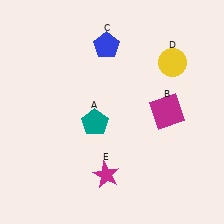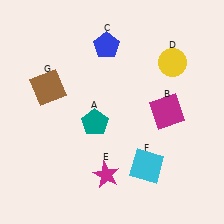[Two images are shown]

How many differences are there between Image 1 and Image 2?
There are 2 differences between the two images.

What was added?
A cyan square (F), a brown square (G) were added in Image 2.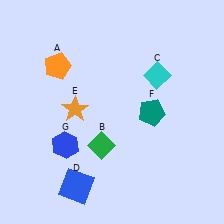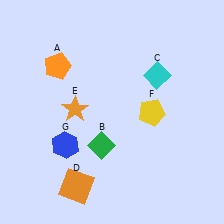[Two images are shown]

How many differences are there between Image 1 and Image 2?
There are 2 differences between the two images.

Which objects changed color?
D changed from blue to orange. F changed from teal to yellow.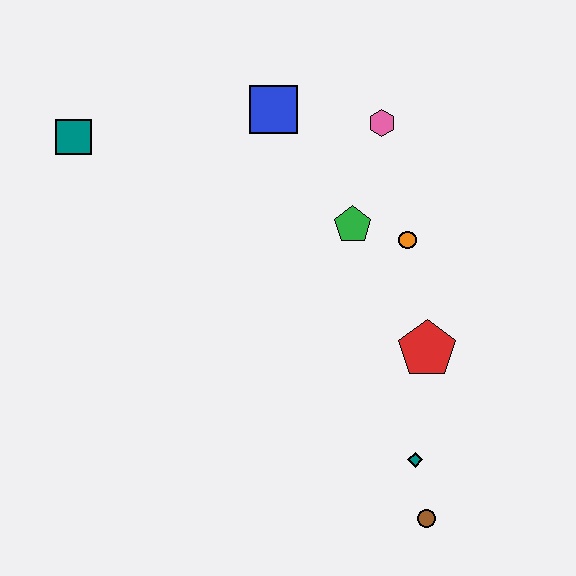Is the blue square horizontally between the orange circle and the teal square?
Yes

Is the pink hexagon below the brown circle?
No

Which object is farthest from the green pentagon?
The brown circle is farthest from the green pentagon.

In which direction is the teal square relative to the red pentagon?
The teal square is to the left of the red pentagon.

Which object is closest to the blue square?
The pink hexagon is closest to the blue square.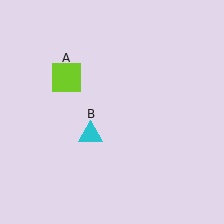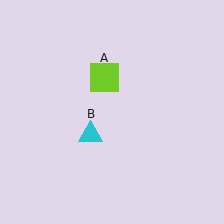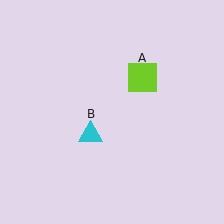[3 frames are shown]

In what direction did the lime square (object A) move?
The lime square (object A) moved right.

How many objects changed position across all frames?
1 object changed position: lime square (object A).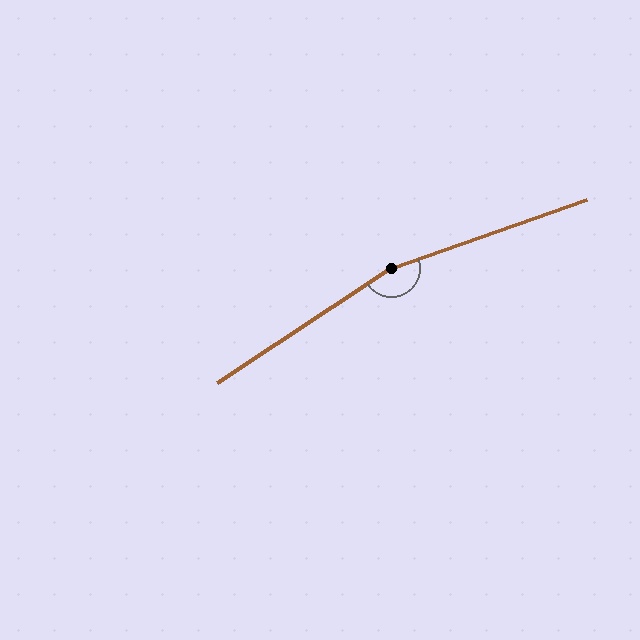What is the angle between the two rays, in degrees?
Approximately 166 degrees.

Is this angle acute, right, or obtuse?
It is obtuse.